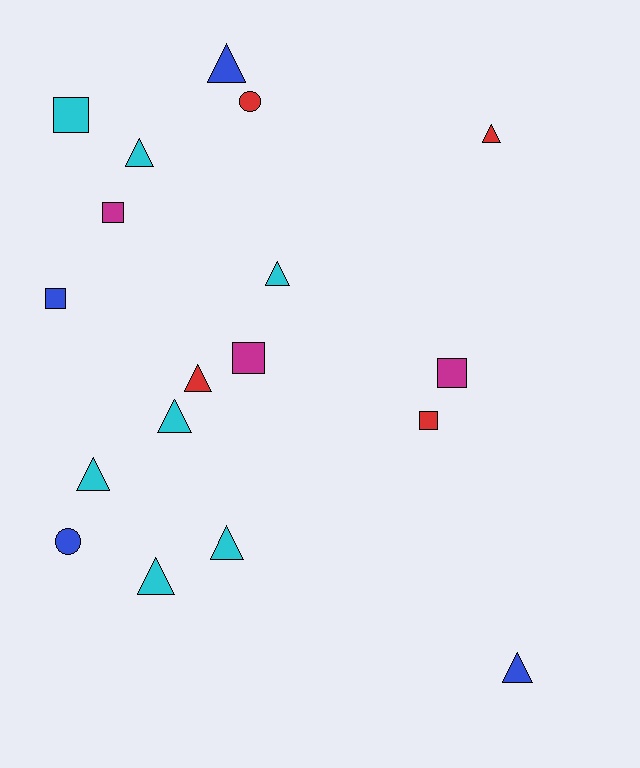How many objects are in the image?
There are 18 objects.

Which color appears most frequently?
Cyan, with 7 objects.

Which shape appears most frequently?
Triangle, with 10 objects.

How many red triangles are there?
There are 2 red triangles.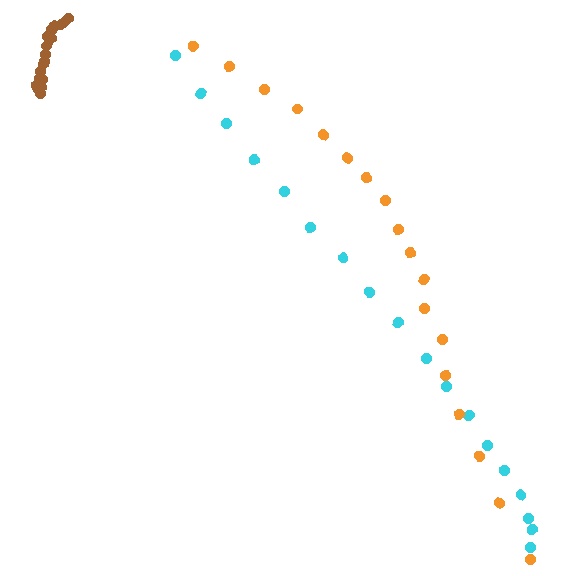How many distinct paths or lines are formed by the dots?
There are 3 distinct paths.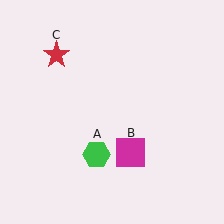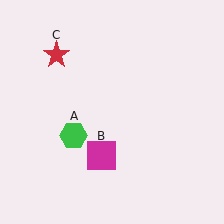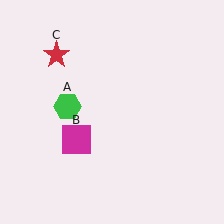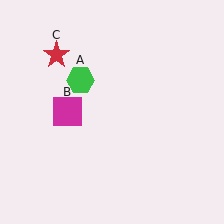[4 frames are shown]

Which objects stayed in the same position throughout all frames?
Red star (object C) remained stationary.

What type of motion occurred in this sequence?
The green hexagon (object A), magenta square (object B) rotated clockwise around the center of the scene.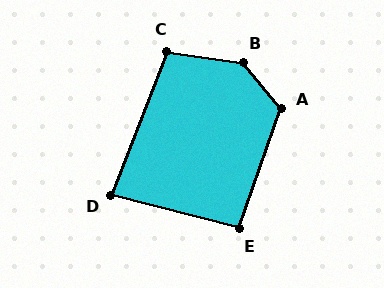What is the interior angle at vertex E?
Approximately 95 degrees (obtuse).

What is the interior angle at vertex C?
Approximately 103 degrees (obtuse).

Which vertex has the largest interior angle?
B, at approximately 138 degrees.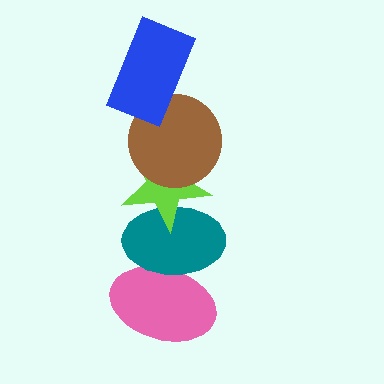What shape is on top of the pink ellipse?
The teal ellipse is on top of the pink ellipse.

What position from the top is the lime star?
The lime star is 3rd from the top.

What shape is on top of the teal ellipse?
The lime star is on top of the teal ellipse.